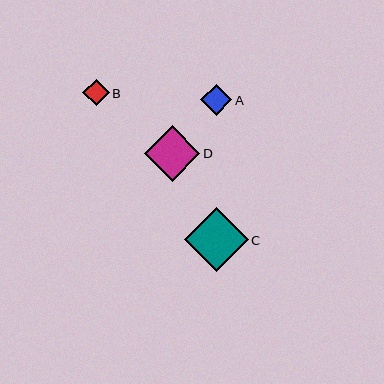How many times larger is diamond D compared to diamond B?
Diamond D is approximately 2.1 times the size of diamond B.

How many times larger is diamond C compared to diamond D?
Diamond C is approximately 1.1 times the size of diamond D.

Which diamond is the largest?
Diamond C is the largest with a size of approximately 64 pixels.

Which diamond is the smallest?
Diamond B is the smallest with a size of approximately 27 pixels.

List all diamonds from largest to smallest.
From largest to smallest: C, D, A, B.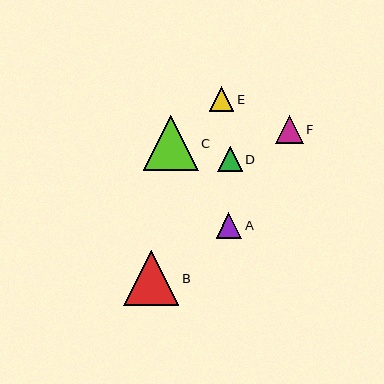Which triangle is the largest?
Triangle B is the largest with a size of approximately 55 pixels.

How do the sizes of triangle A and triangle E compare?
Triangle A and triangle E are approximately the same size.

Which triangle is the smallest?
Triangle D is the smallest with a size of approximately 24 pixels.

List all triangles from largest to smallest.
From largest to smallest: B, C, F, A, E, D.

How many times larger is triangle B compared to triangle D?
Triangle B is approximately 2.3 times the size of triangle D.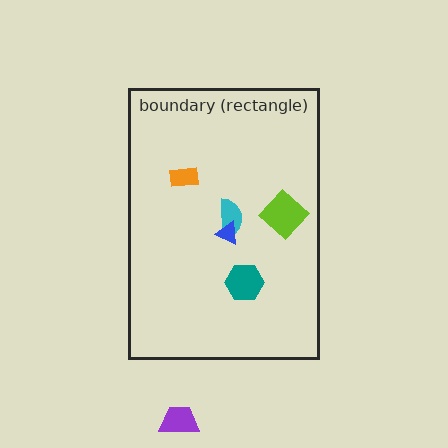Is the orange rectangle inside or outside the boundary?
Inside.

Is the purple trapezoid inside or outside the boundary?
Outside.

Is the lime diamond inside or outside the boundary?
Inside.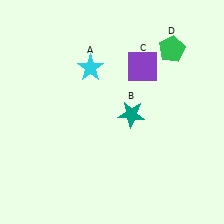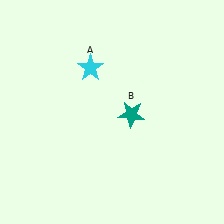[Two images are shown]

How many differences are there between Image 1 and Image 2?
There are 2 differences between the two images.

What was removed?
The purple square (C), the green pentagon (D) were removed in Image 2.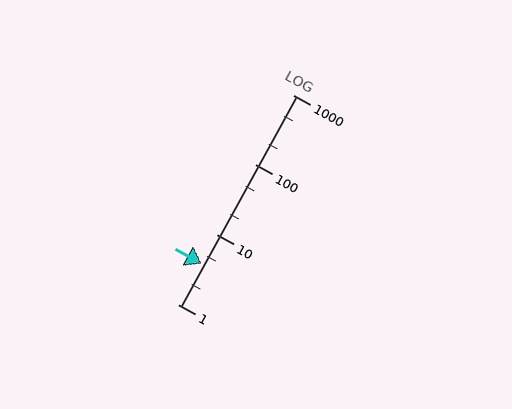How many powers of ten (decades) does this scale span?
The scale spans 3 decades, from 1 to 1000.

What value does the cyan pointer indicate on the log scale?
The pointer indicates approximately 3.8.